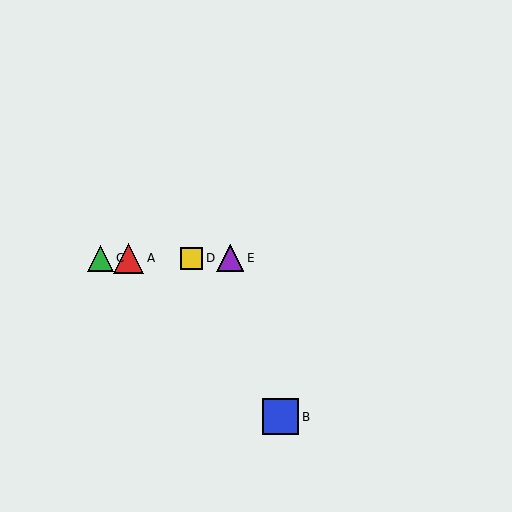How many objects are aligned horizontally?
4 objects (A, C, D, E) are aligned horizontally.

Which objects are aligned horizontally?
Objects A, C, D, E are aligned horizontally.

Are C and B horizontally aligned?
No, C is at y≈258 and B is at y≈417.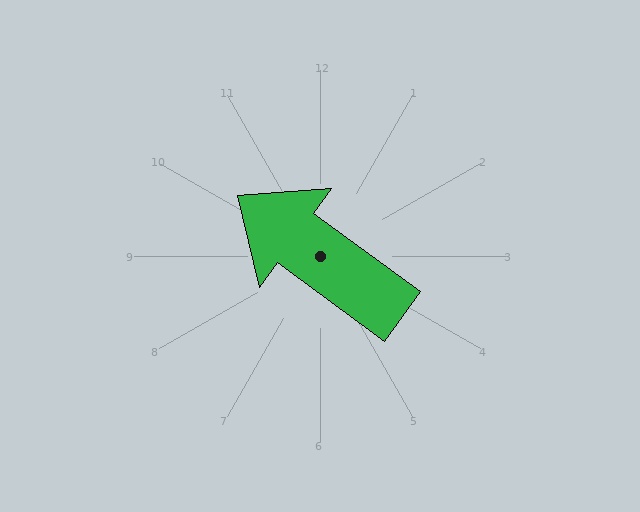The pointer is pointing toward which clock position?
Roughly 10 o'clock.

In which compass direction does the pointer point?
Northwest.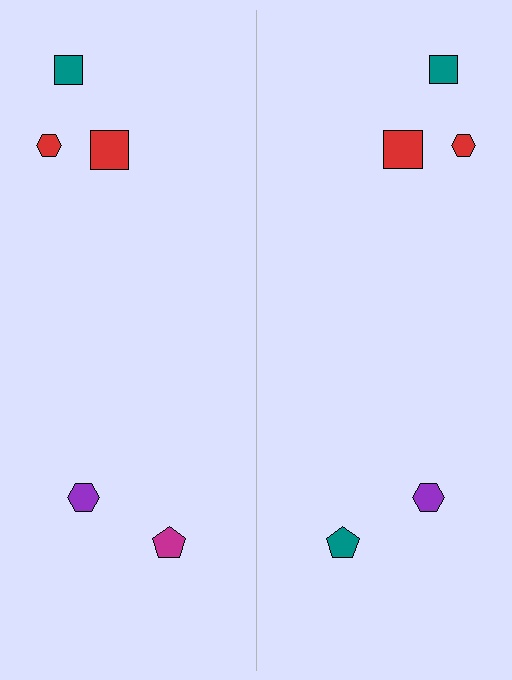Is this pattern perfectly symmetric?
No, the pattern is not perfectly symmetric. The teal pentagon on the right side breaks the symmetry — its mirror counterpart is magenta.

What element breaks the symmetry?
The teal pentagon on the right side breaks the symmetry — its mirror counterpart is magenta.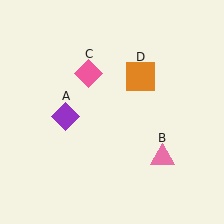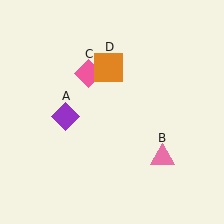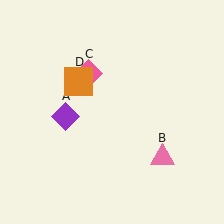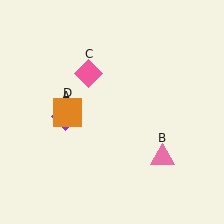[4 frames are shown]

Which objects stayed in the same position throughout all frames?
Purple diamond (object A) and pink triangle (object B) and pink diamond (object C) remained stationary.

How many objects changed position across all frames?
1 object changed position: orange square (object D).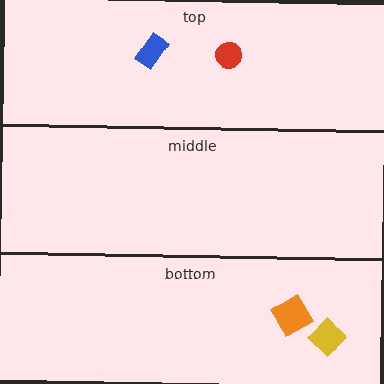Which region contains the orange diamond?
The bottom region.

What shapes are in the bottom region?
The yellow diamond, the orange diamond.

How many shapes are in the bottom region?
2.